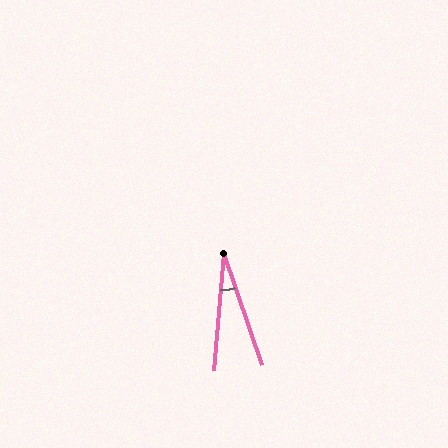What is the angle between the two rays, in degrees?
Approximately 24 degrees.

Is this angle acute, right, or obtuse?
It is acute.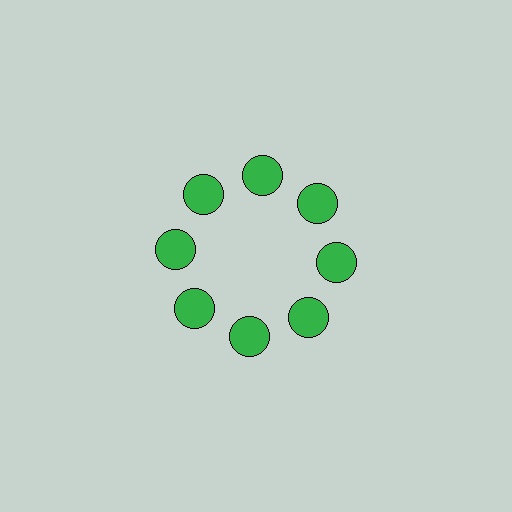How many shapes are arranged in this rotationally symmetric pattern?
There are 8 shapes, arranged in 8 groups of 1.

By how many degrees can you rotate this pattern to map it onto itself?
The pattern maps onto itself every 45 degrees of rotation.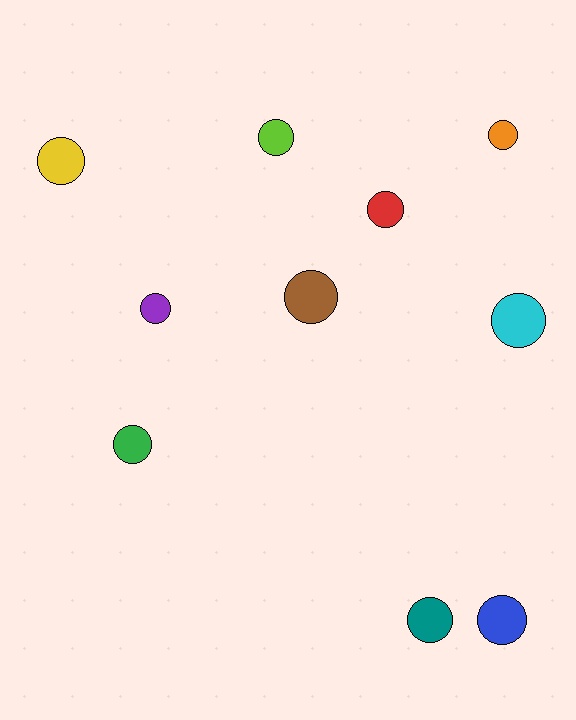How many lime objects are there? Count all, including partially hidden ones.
There is 1 lime object.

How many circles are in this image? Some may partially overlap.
There are 10 circles.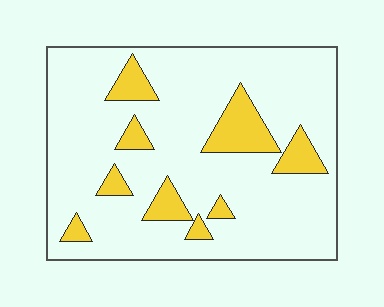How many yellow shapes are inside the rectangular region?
9.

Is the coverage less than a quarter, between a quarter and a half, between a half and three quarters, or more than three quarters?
Less than a quarter.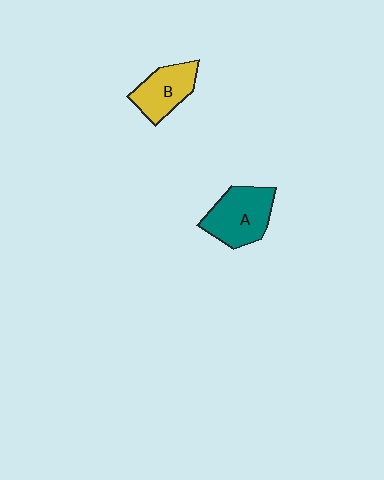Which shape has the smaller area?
Shape B (yellow).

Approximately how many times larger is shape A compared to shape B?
Approximately 1.3 times.